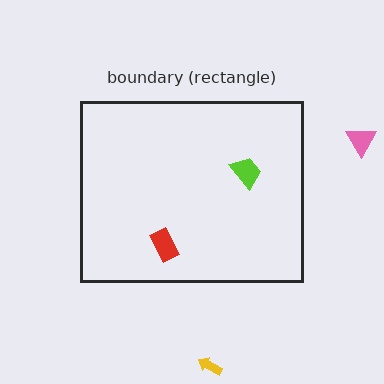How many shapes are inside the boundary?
2 inside, 2 outside.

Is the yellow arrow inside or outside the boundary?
Outside.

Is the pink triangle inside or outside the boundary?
Outside.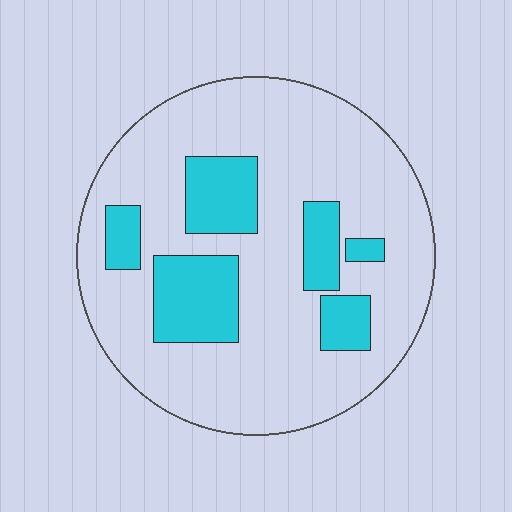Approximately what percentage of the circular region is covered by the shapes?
Approximately 20%.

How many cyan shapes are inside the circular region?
6.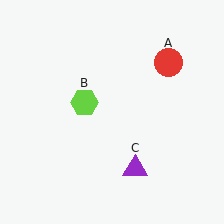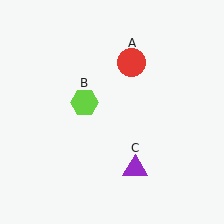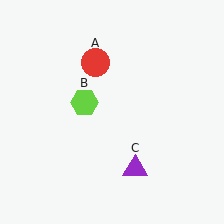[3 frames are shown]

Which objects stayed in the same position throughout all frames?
Lime hexagon (object B) and purple triangle (object C) remained stationary.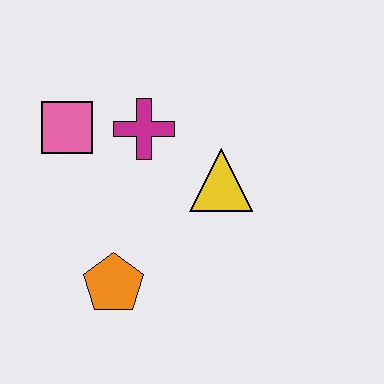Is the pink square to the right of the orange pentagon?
No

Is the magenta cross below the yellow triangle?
No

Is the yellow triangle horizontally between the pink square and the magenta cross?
No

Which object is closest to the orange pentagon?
The yellow triangle is closest to the orange pentagon.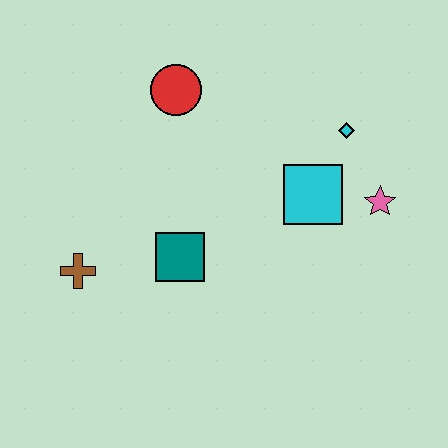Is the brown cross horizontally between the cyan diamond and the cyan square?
No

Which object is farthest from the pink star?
The brown cross is farthest from the pink star.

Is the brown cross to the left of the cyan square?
Yes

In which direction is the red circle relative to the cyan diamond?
The red circle is to the left of the cyan diamond.